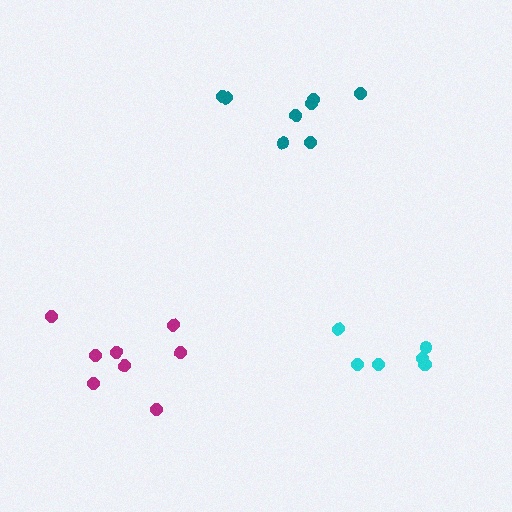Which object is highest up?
The teal cluster is topmost.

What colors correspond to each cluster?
The clusters are colored: teal, magenta, cyan.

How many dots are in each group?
Group 1: 8 dots, Group 2: 8 dots, Group 3: 7 dots (23 total).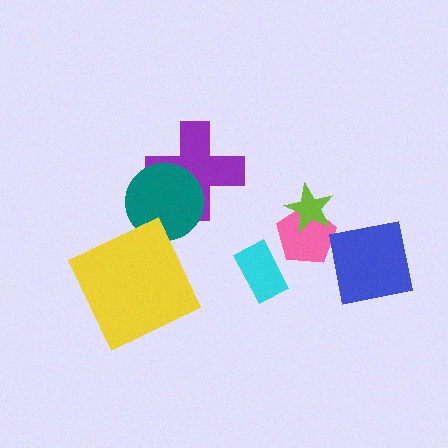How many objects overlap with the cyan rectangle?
0 objects overlap with the cyan rectangle.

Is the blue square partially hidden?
No, no other shape covers it.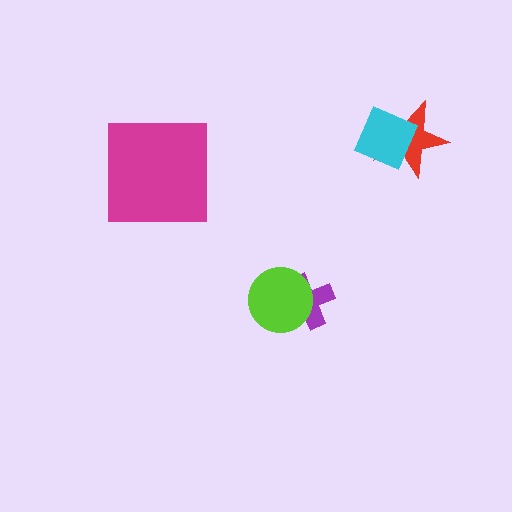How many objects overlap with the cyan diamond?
1 object overlaps with the cyan diamond.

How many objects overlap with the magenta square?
0 objects overlap with the magenta square.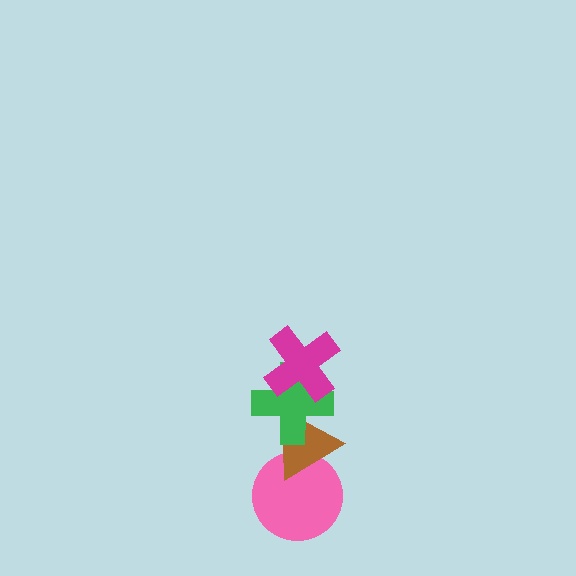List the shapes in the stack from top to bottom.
From top to bottom: the magenta cross, the green cross, the brown triangle, the pink circle.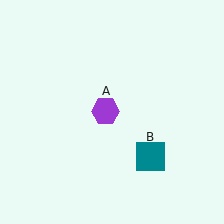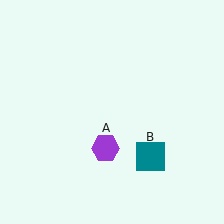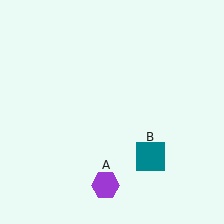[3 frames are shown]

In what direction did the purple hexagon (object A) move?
The purple hexagon (object A) moved down.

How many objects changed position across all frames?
1 object changed position: purple hexagon (object A).